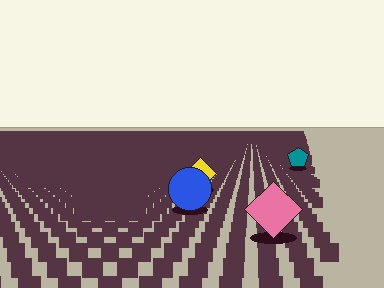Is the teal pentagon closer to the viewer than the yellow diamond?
No. The yellow diamond is closer — you can tell from the texture gradient: the ground texture is coarser near it.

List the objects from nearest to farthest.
From nearest to farthest: the pink diamond, the blue circle, the yellow diamond, the teal pentagon.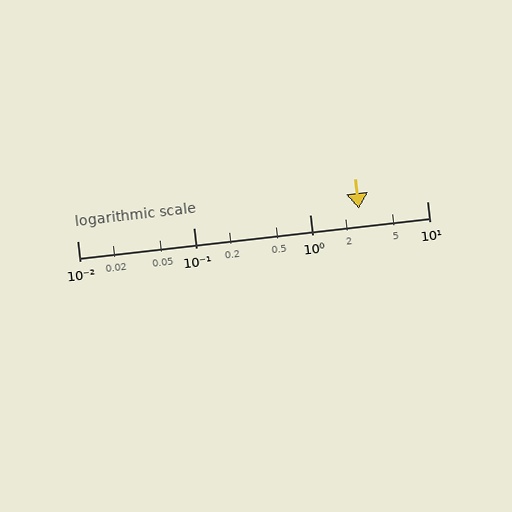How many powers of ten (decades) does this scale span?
The scale spans 3 decades, from 0.01 to 10.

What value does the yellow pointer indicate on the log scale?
The pointer indicates approximately 2.6.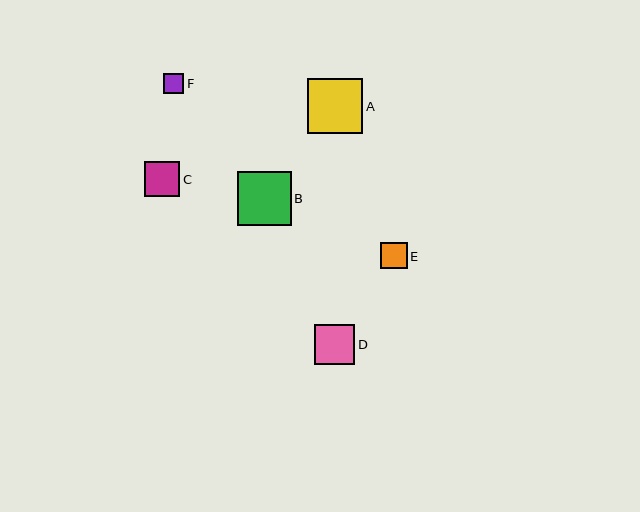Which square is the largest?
Square A is the largest with a size of approximately 55 pixels.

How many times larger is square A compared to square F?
Square A is approximately 2.7 times the size of square F.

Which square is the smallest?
Square F is the smallest with a size of approximately 20 pixels.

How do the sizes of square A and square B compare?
Square A and square B are approximately the same size.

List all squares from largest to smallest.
From largest to smallest: A, B, D, C, E, F.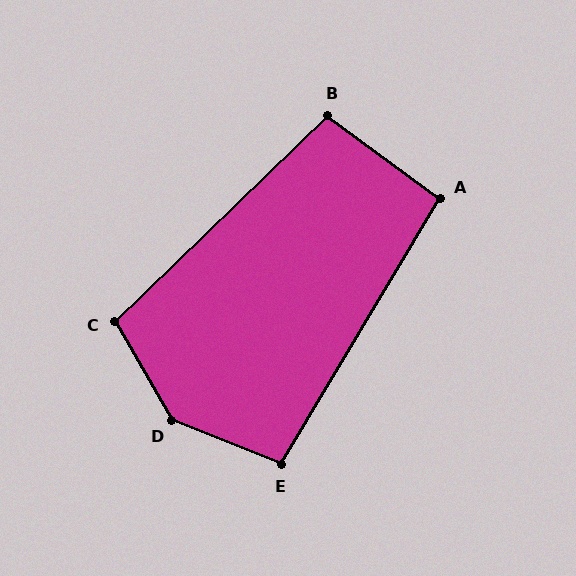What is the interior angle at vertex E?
Approximately 99 degrees (obtuse).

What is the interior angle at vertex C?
Approximately 104 degrees (obtuse).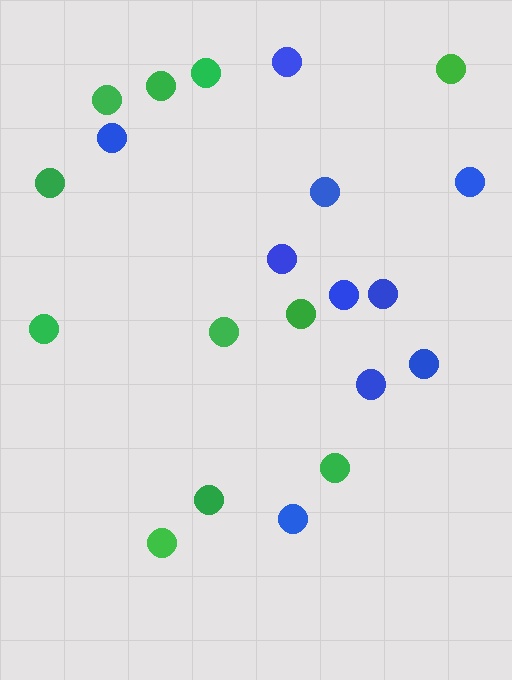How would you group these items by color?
There are 2 groups: one group of blue circles (10) and one group of green circles (11).